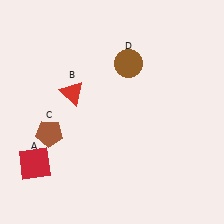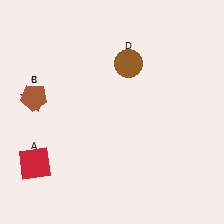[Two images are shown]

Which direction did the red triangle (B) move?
The red triangle (B) moved left.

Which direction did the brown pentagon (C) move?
The brown pentagon (C) moved up.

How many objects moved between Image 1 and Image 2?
2 objects moved between the two images.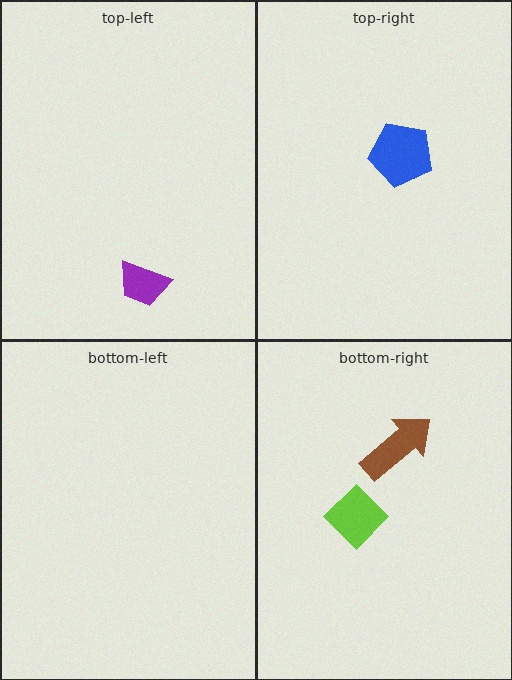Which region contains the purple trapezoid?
The top-left region.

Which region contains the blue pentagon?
The top-right region.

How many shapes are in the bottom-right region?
2.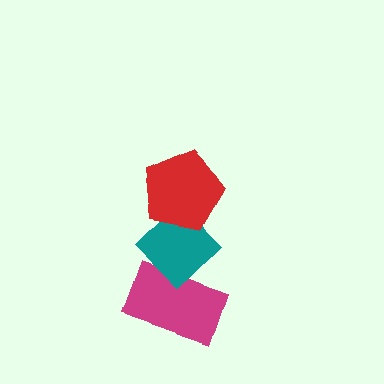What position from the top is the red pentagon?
The red pentagon is 1st from the top.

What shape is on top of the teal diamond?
The red pentagon is on top of the teal diamond.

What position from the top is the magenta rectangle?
The magenta rectangle is 3rd from the top.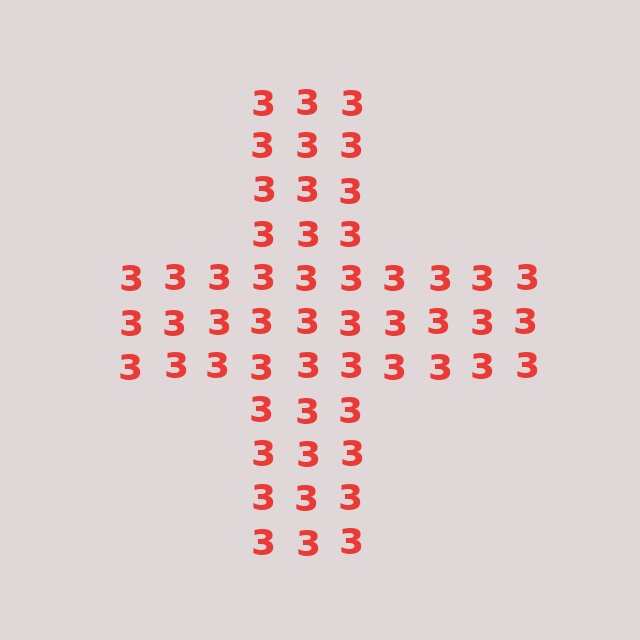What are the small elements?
The small elements are digit 3's.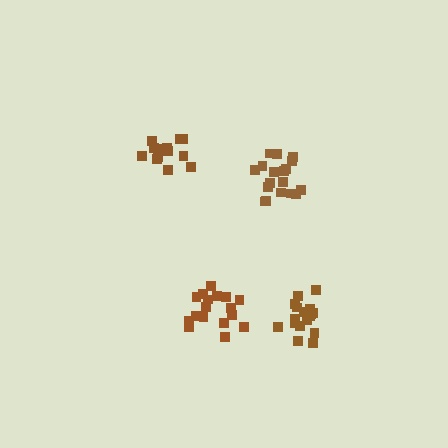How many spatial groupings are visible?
There are 4 spatial groupings.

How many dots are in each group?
Group 1: 14 dots, Group 2: 18 dots, Group 3: 18 dots, Group 4: 17 dots (67 total).